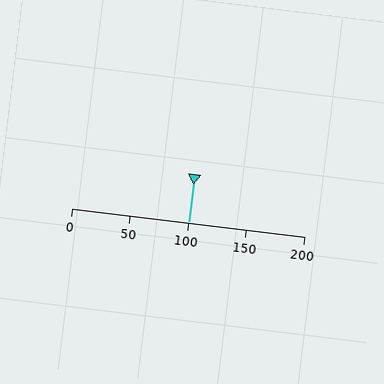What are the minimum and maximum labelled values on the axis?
The axis runs from 0 to 200.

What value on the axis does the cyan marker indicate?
The marker indicates approximately 100.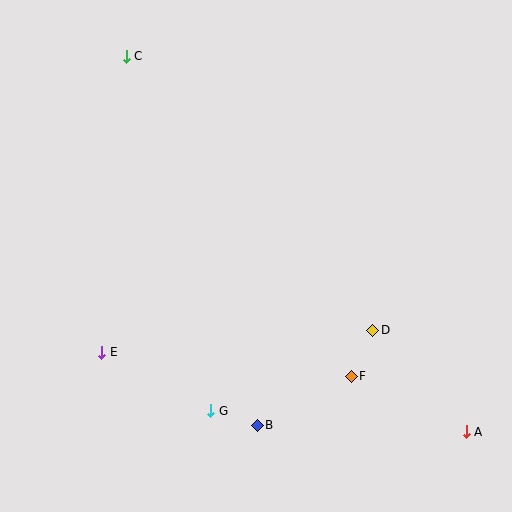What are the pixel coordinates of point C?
Point C is at (126, 56).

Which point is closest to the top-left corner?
Point C is closest to the top-left corner.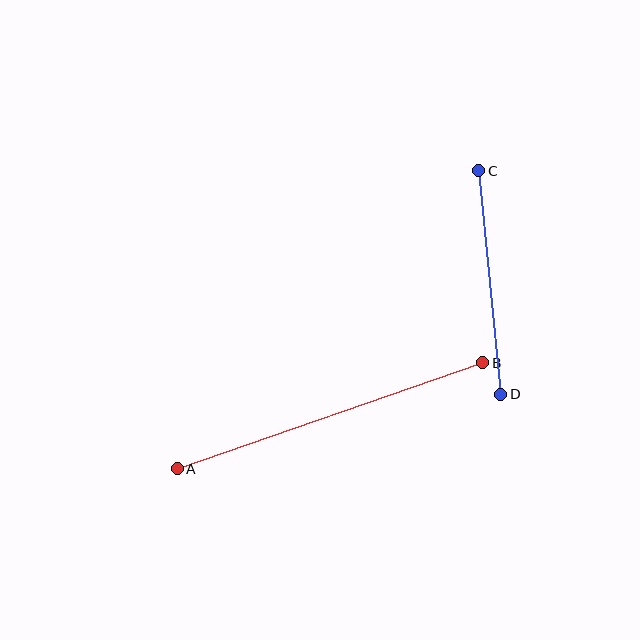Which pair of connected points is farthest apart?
Points A and B are farthest apart.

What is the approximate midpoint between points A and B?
The midpoint is at approximately (330, 416) pixels.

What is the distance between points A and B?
The distance is approximately 324 pixels.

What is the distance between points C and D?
The distance is approximately 224 pixels.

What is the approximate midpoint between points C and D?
The midpoint is at approximately (490, 283) pixels.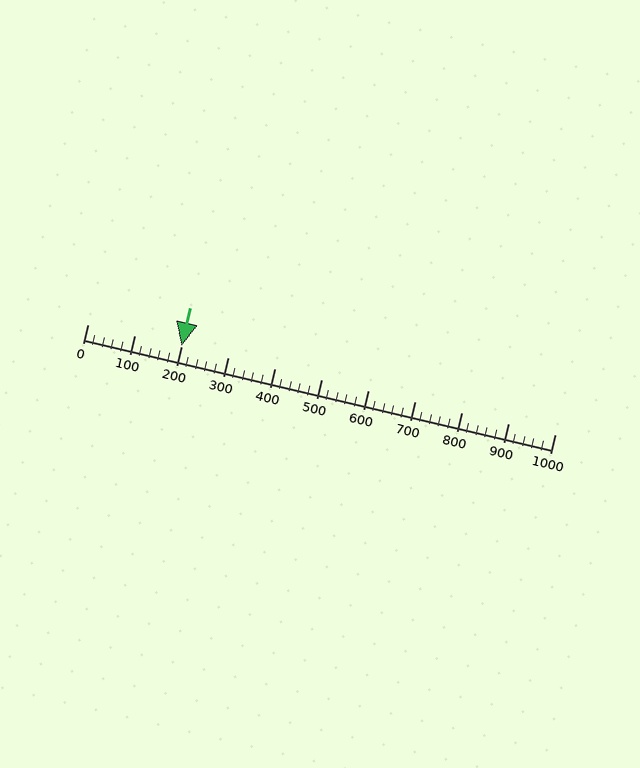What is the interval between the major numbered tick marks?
The major tick marks are spaced 100 units apart.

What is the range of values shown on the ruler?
The ruler shows values from 0 to 1000.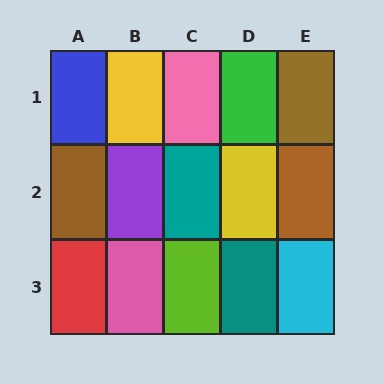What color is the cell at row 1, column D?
Green.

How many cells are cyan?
1 cell is cyan.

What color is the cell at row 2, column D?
Yellow.